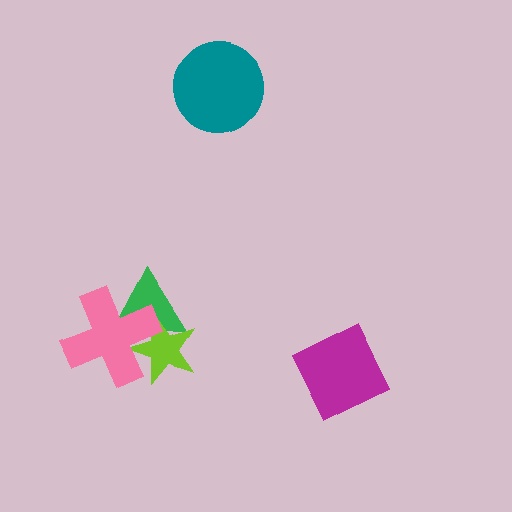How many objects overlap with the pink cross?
2 objects overlap with the pink cross.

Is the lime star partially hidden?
Yes, it is partially covered by another shape.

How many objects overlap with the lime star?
2 objects overlap with the lime star.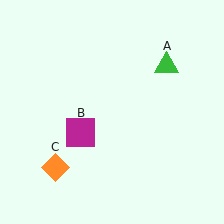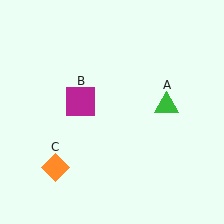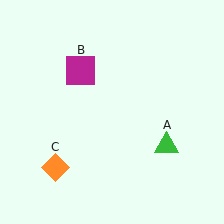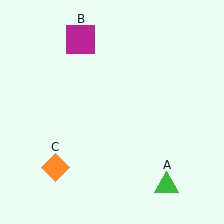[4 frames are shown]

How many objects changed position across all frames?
2 objects changed position: green triangle (object A), magenta square (object B).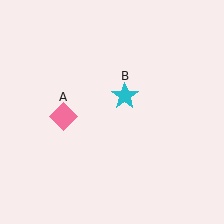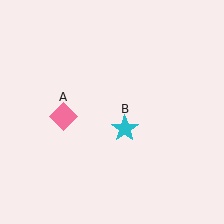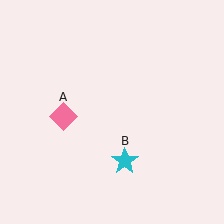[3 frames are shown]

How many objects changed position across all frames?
1 object changed position: cyan star (object B).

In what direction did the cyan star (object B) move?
The cyan star (object B) moved down.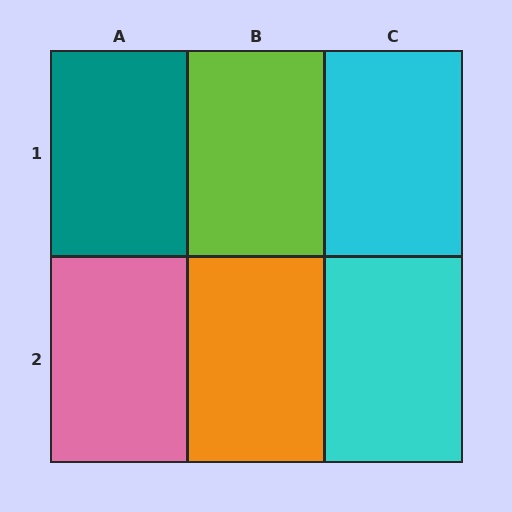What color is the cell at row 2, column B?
Orange.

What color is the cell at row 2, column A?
Pink.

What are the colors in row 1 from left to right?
Teal, lime, cyan.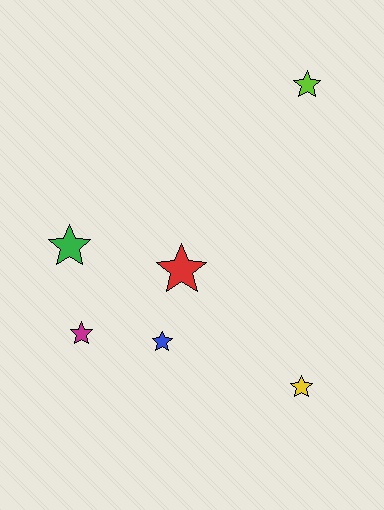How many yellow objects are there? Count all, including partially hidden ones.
There is 1 yellow object.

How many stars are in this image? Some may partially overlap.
There are 6 stars.